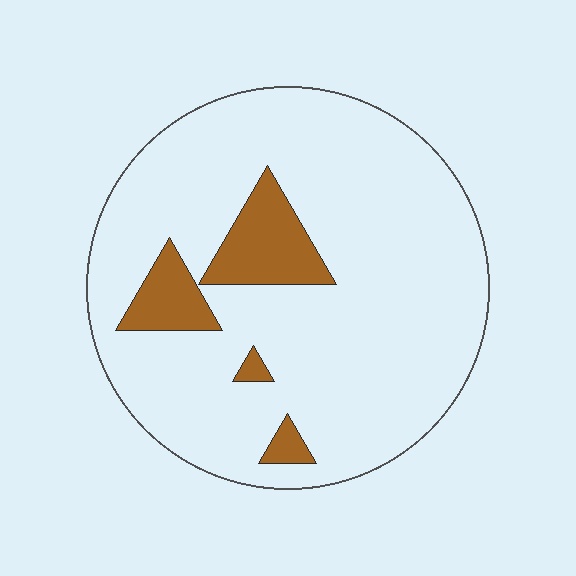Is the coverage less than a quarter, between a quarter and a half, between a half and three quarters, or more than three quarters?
Less than a quarter.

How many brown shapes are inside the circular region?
4.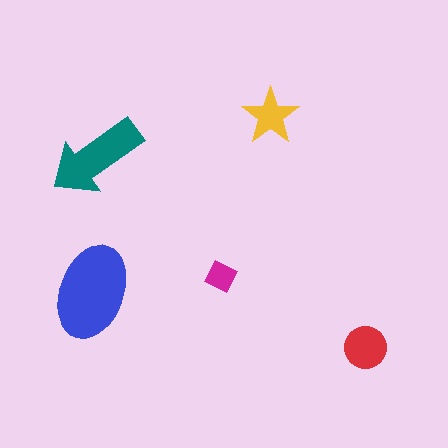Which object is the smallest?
The magenta diamond.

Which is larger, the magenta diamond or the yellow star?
The yellow star.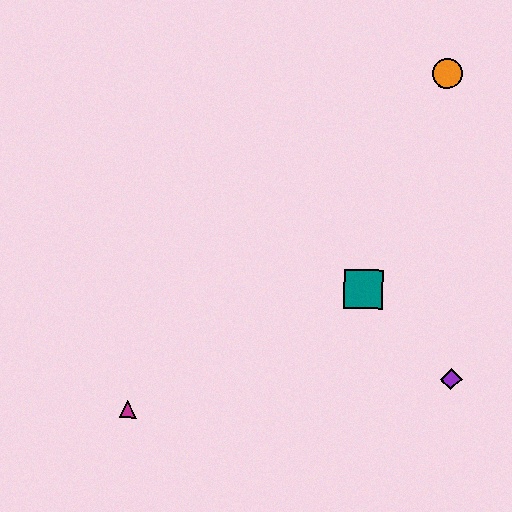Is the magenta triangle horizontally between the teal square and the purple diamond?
No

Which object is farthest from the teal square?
The magenta triangle is farthest from the teal square.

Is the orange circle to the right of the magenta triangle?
Yes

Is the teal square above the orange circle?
No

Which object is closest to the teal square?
The purple diamond is closest to the teal square.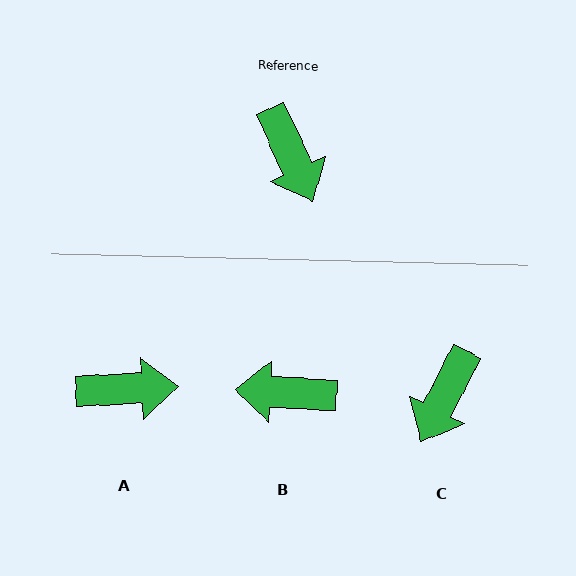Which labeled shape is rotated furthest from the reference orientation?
B, about 118 degrees away.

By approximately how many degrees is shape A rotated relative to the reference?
Approximately 68 degrees counter-clockwise.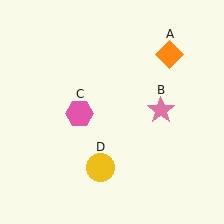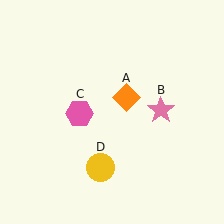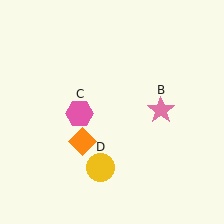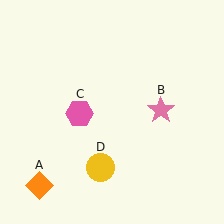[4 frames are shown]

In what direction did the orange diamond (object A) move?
The orange diamond (object A) moved down and to the left.